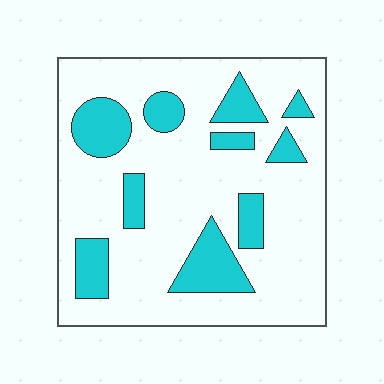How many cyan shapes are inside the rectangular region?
10.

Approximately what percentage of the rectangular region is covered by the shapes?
Approximately 20%.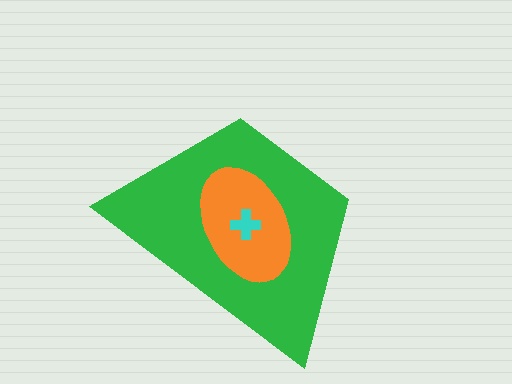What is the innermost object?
The cyan cross.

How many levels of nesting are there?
3.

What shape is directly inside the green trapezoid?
The orange ellipse.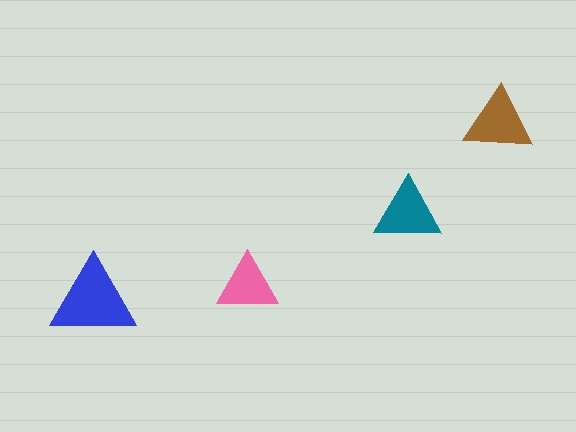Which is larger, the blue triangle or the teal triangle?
The blue one.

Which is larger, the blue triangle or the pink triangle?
The blue one.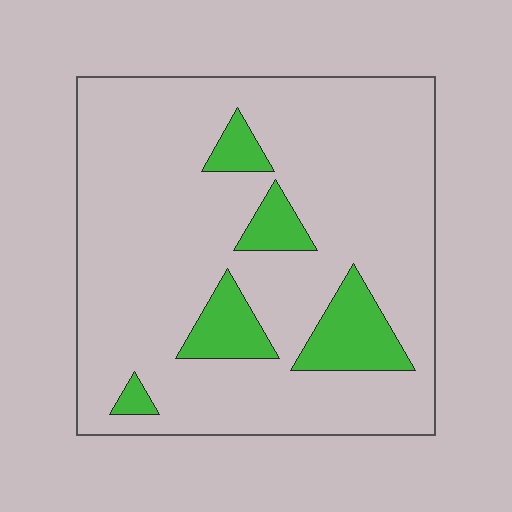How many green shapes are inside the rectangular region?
5.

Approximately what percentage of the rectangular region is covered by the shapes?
Approximately 15%.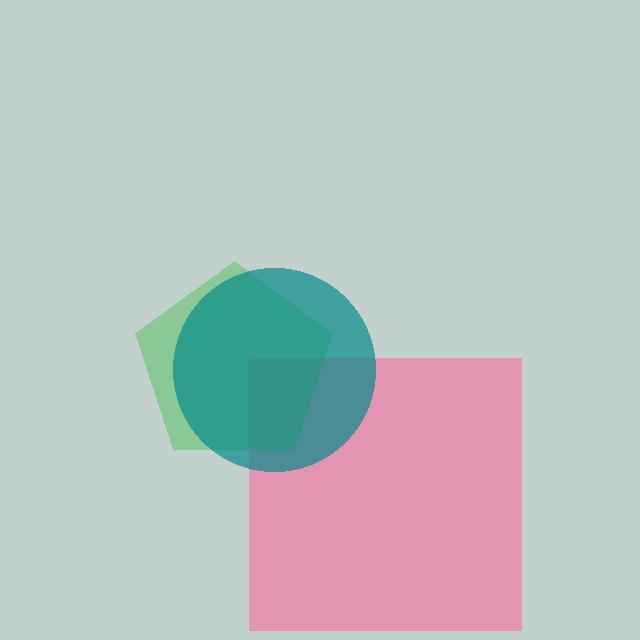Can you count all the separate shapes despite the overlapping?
Yes, there are 3 separate shapes.